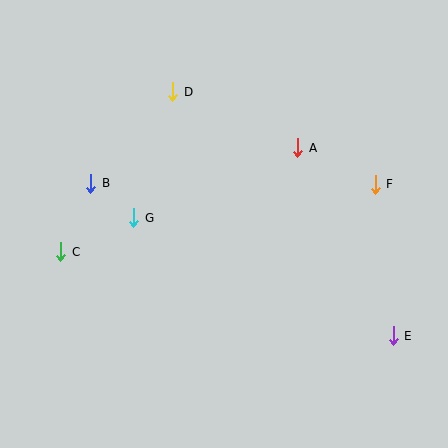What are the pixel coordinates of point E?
Point E is at (393, 336).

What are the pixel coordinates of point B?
Point B is at (91, 183).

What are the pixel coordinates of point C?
Point C is at (61, 252).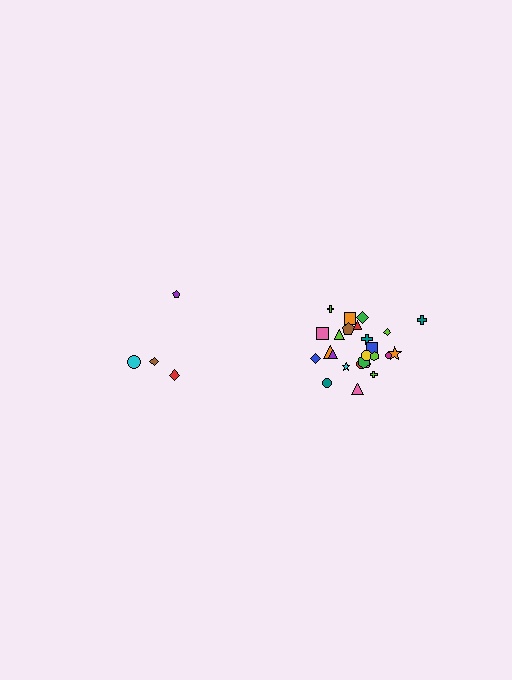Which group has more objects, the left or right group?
The right group.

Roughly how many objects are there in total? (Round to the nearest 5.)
Roughly 30 objects in total.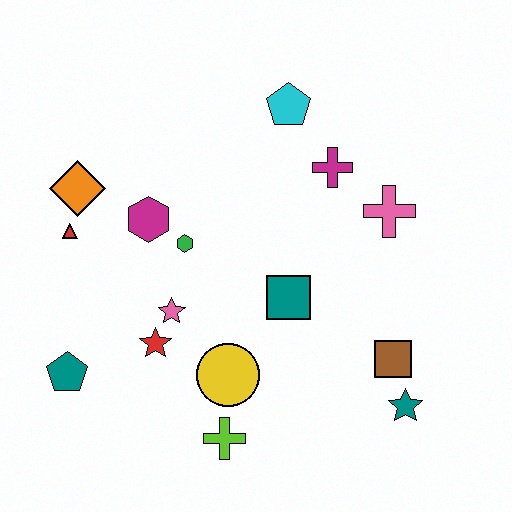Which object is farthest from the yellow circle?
The cyan pentagon is farthest from the yellow circle.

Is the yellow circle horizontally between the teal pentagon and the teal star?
Yes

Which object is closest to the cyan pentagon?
The magenta cross is closest to the cyan pentagon.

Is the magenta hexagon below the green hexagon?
No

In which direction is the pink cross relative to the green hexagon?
The pink cross is to the right of the green hexagon.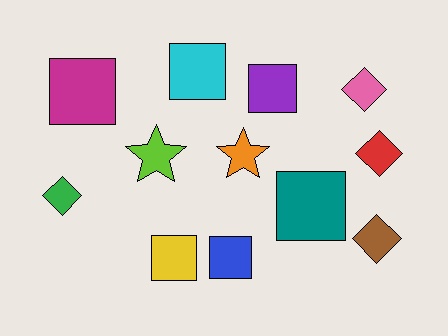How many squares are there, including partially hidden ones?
There are 6 squares.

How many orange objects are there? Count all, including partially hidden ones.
There is 1 orange object.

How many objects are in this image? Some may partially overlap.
There are 12 objects.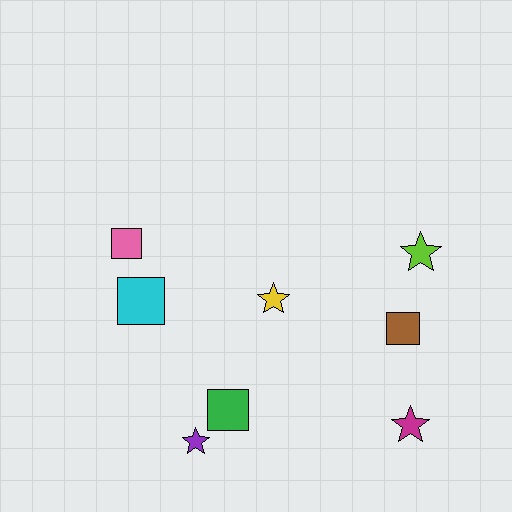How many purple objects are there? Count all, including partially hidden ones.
There is 1 purple object.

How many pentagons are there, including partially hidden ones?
There are no pentagons.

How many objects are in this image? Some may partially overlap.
There are 8 objects.